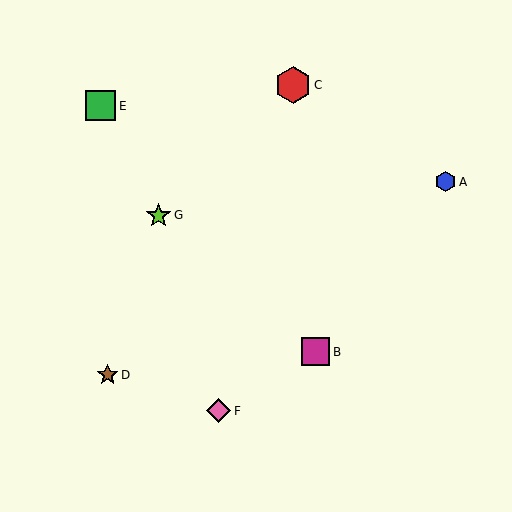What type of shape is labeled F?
Shape F is a pink diamond.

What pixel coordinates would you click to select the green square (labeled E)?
Click at (101, 106) to select the green square E.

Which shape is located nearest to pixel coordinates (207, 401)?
The pink diamond (labeled F) at (219, 411) is nearest to that location.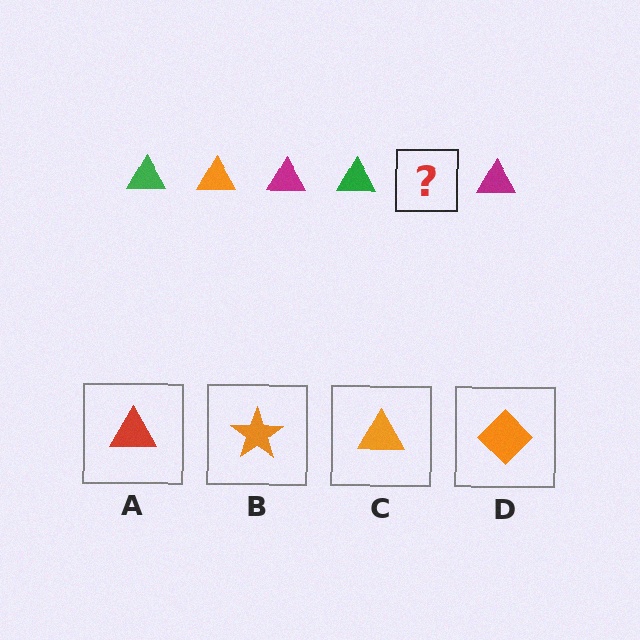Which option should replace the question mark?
Option C.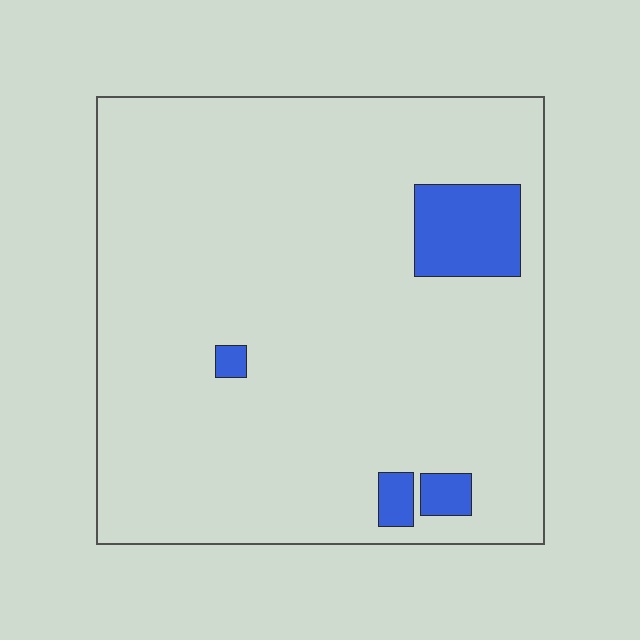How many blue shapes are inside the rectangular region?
4.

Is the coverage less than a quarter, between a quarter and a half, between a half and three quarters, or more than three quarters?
Less than a quarter.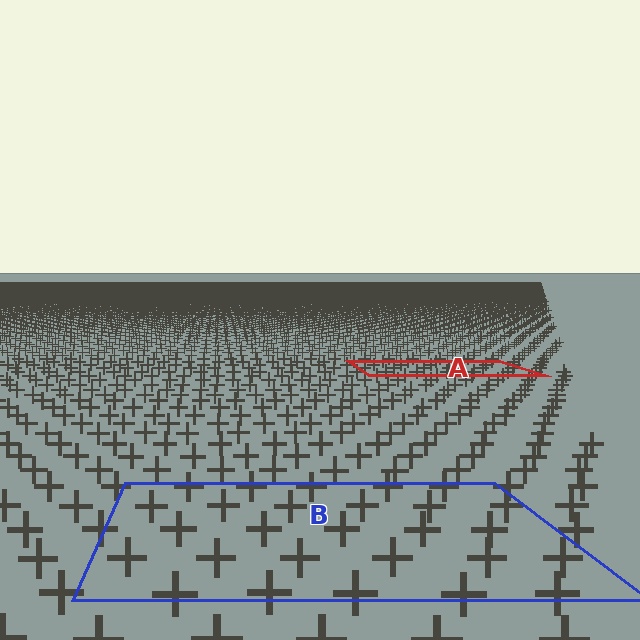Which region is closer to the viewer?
Region B is closer. The texture elements there are larger and more spread out.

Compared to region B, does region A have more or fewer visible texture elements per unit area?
Region A has more texture elements per unit area — they are packed more densely because it is farther away.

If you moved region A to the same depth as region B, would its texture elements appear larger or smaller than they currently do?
They would appear larger. At a closer depth, the same texture elements are projected at a bigger on-screen size.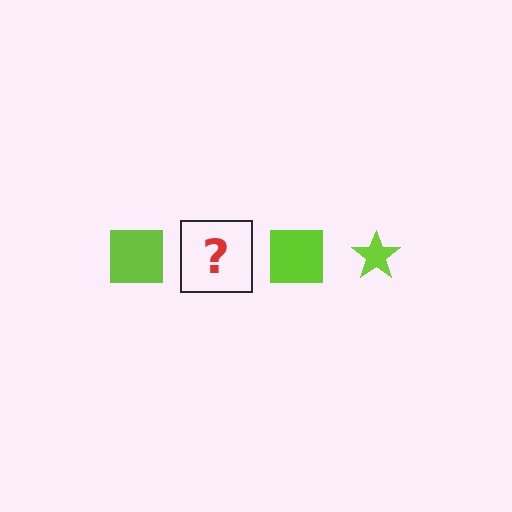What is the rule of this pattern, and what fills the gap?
The rule is that the pattern cycles through square, star shapes in lime. The gap should be filled with a lime star.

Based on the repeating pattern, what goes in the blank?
The blank should be a lime star.